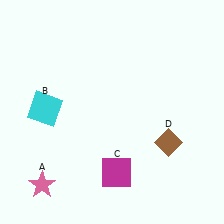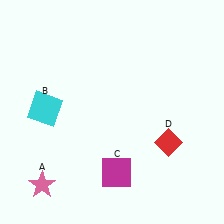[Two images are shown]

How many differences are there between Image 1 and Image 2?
There is 1 difference between the two images.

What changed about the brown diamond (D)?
In Image 1, D is brown. In Image 2, it changed to red.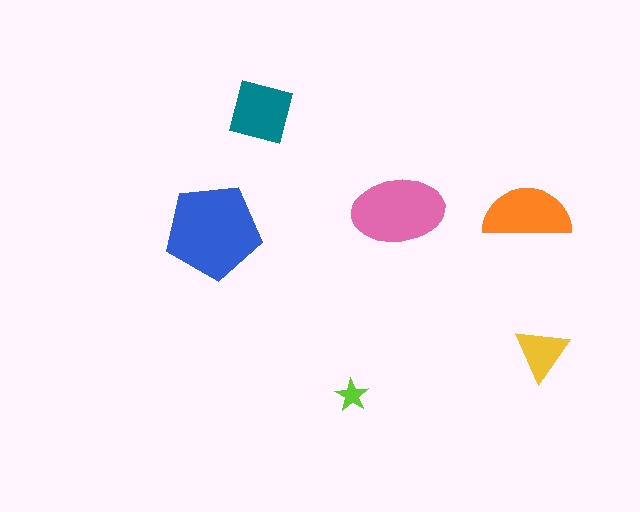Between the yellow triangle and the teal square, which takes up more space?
The teal square.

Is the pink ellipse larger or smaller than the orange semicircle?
Larger.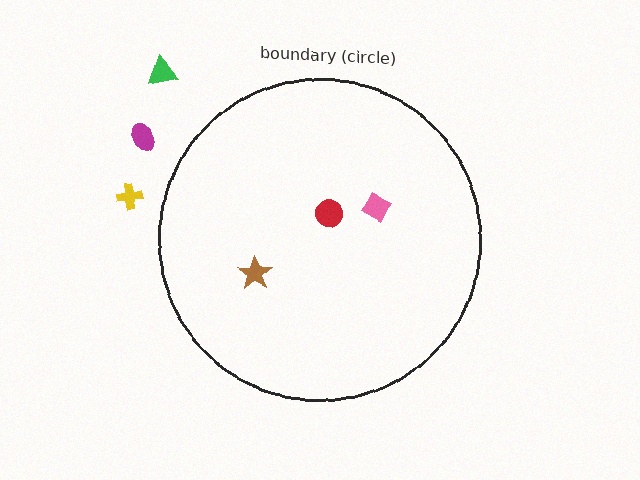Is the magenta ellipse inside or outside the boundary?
Outside.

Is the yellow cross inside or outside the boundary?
Outside.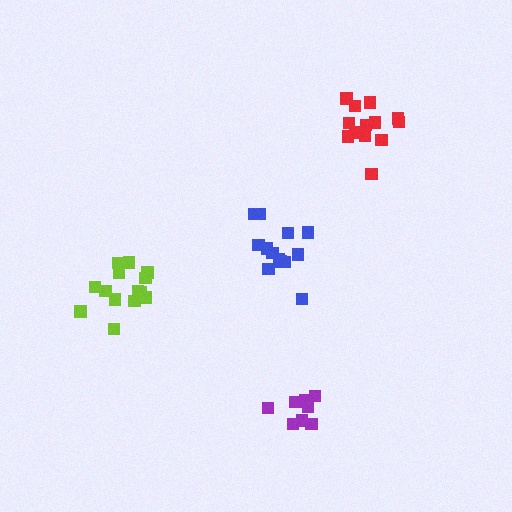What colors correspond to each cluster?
The clusters are colored: blue, lime, red, purple.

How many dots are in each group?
Group 1: 13 dots, Group 2: 14 dots, Group 3: 14 dots, Group 4: 8 dots (49 total).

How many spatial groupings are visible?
There are 4 spatial groupings.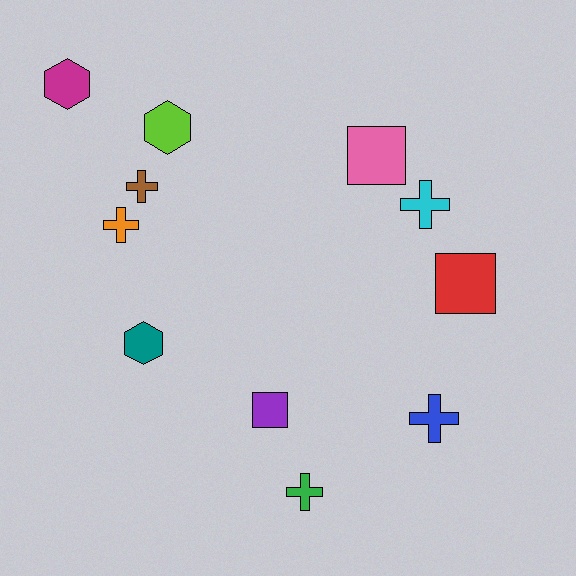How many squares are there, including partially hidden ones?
There are 3 squares.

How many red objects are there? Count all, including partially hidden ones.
There is 1 red object.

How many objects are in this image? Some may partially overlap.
There are 11 objects.